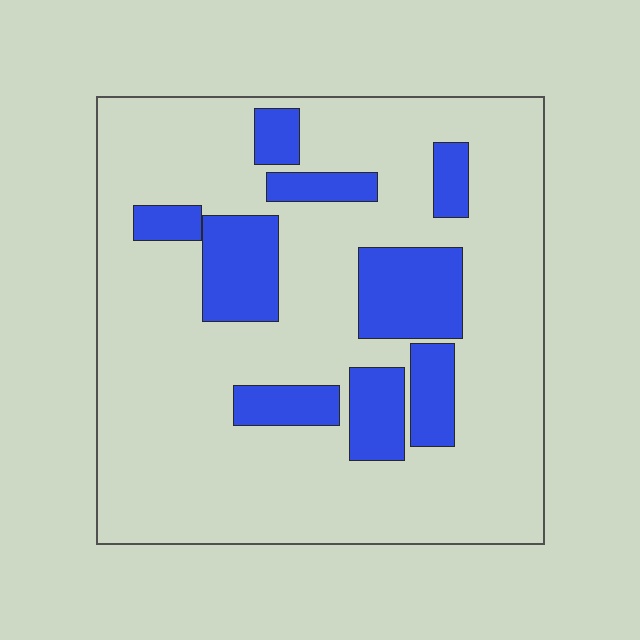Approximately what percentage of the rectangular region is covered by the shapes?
Approximately 20%.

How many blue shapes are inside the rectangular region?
9.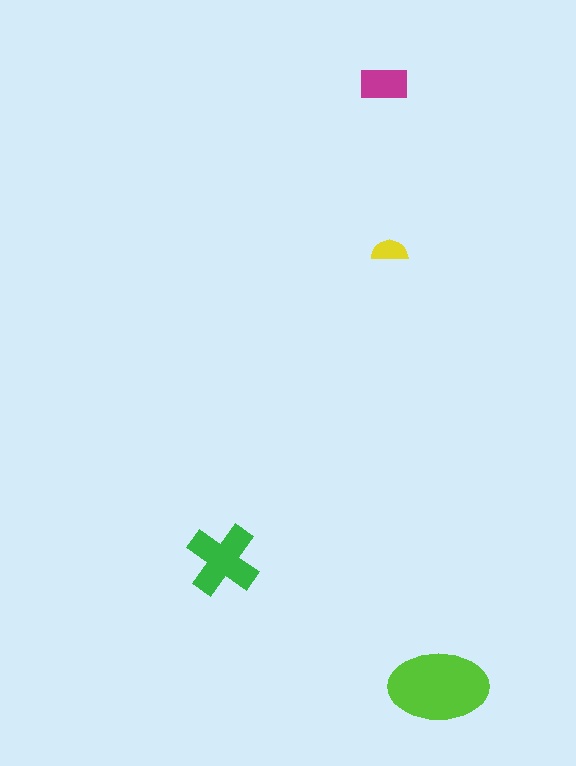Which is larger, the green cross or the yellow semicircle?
The green cross.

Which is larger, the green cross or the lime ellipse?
The lime ellipse.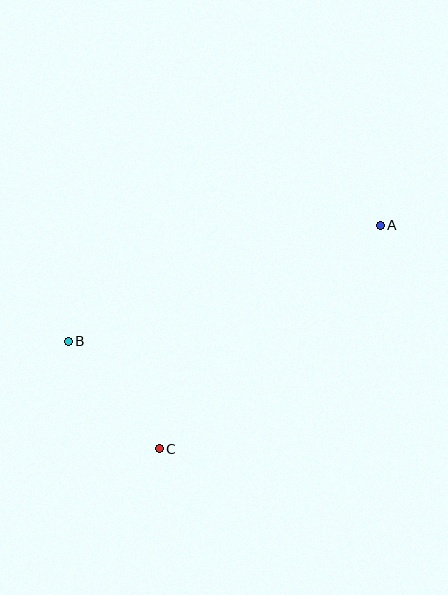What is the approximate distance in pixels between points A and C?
The distance between A and C is approximately 314 pixels.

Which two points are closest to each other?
Points B and C are closest to each other.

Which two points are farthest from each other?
Points A and B are farthest from each other.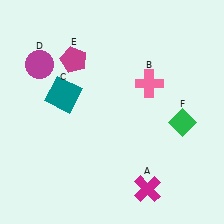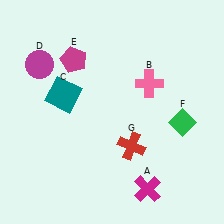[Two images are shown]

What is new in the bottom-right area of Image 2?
A red cross (G) was added in the bottom-right area of Image 2.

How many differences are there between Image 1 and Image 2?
There is 1 difference between the two images.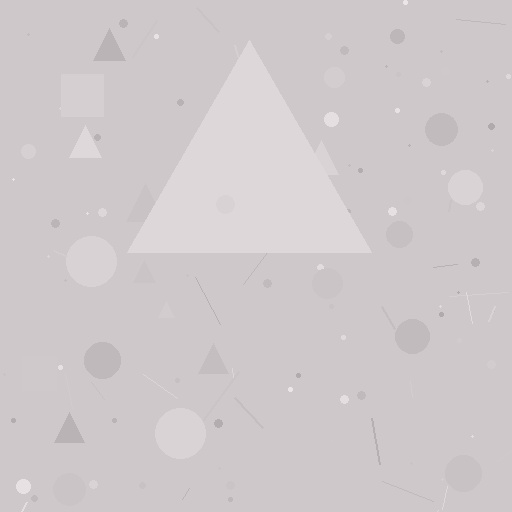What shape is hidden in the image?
A triangle is hidden in the image.